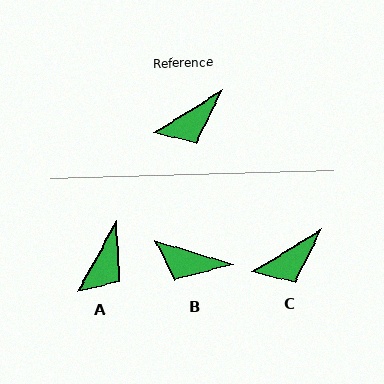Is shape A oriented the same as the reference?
No, it is off by about 29 degrees.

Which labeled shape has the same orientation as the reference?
C.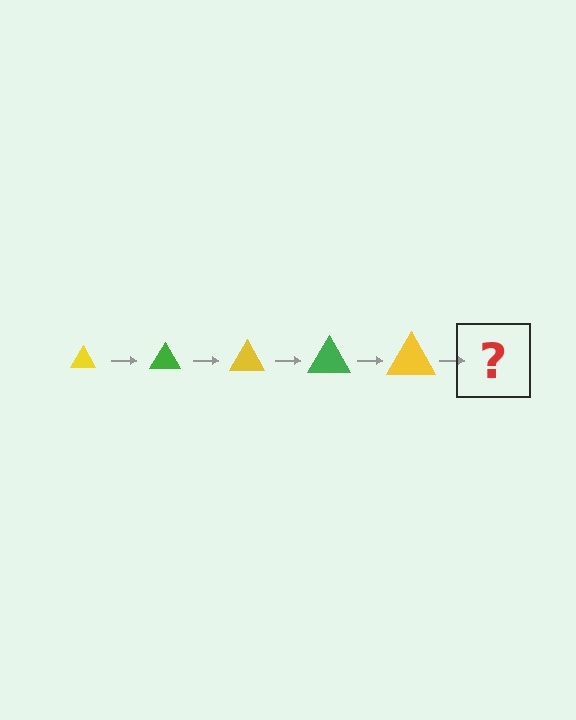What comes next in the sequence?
The next element should be a green triangle, larger than the previous one.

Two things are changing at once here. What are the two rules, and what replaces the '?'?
The two rules are that the triangle grows larger each step and the color cycles through yellow and green. The '?' should be a green triangle, larger than the previous one.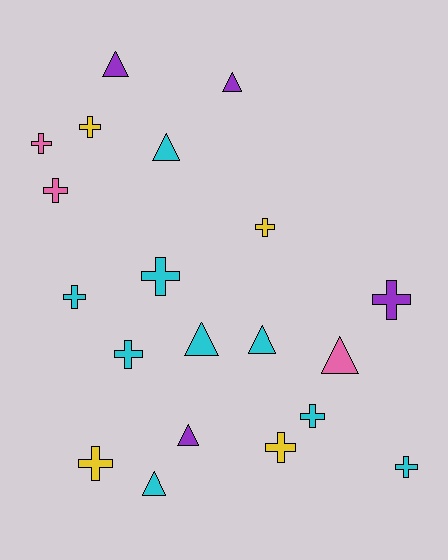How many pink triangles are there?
There is 1 pink triangle.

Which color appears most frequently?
Cyan, with 9 objects.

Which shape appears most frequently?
Cross, with 12 objects.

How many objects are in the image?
There are 20 objects.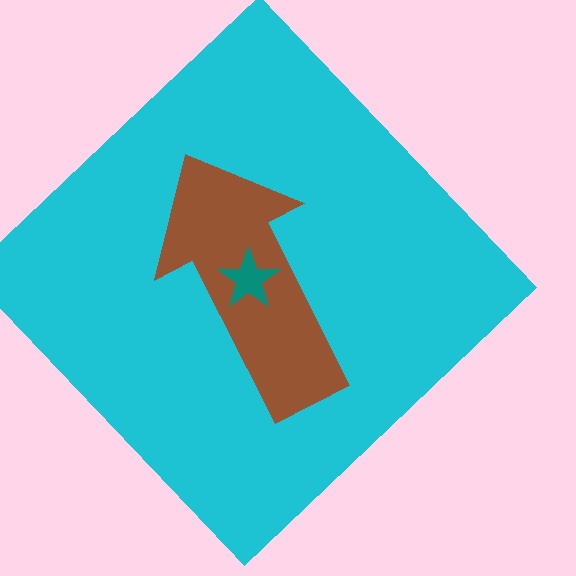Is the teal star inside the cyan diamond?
Yes.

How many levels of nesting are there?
3.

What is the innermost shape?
The teal star.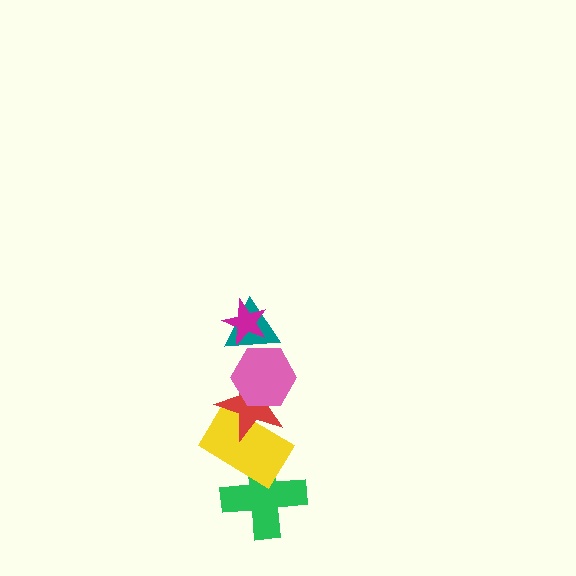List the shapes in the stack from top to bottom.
From top to bottom: the magenta star, the teal triangle, the pink hexagon, the red star, the yellow rectangle, the green cross.